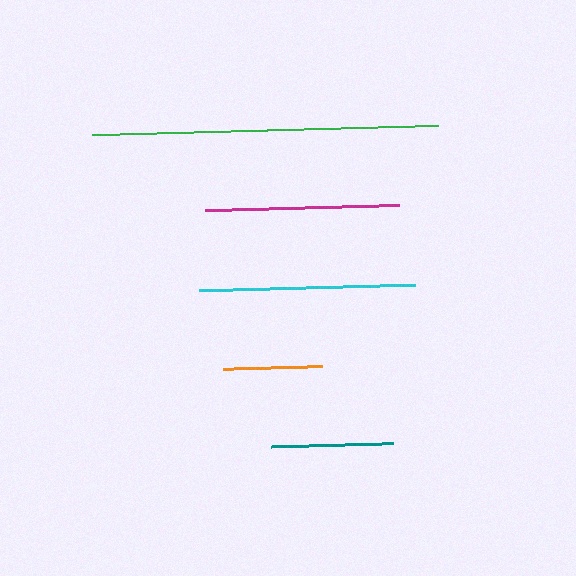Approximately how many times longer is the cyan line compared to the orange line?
The cyan line is approximately 2.2 times the length of the orange line.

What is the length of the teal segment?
The teal segment is approximately 122 pixels long.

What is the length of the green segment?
The green segment is approximately 346 pixels long.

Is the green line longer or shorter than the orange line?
The green line is longer than the orange line.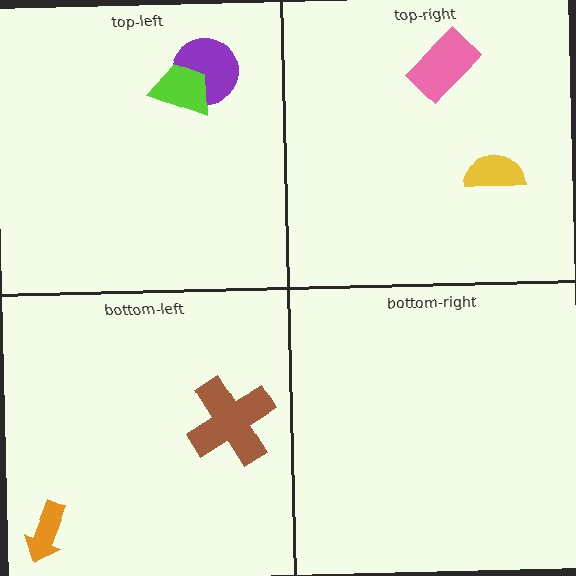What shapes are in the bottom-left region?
The brown cross, the orange arrow.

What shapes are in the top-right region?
The pink rectangle, the yellow semicircle.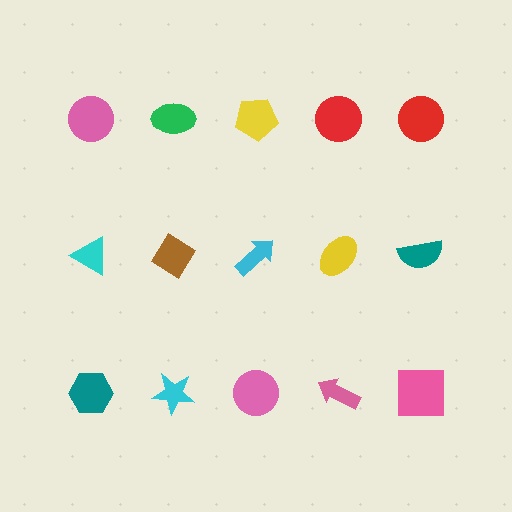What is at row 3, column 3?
A pink circle.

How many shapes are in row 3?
5 shapes.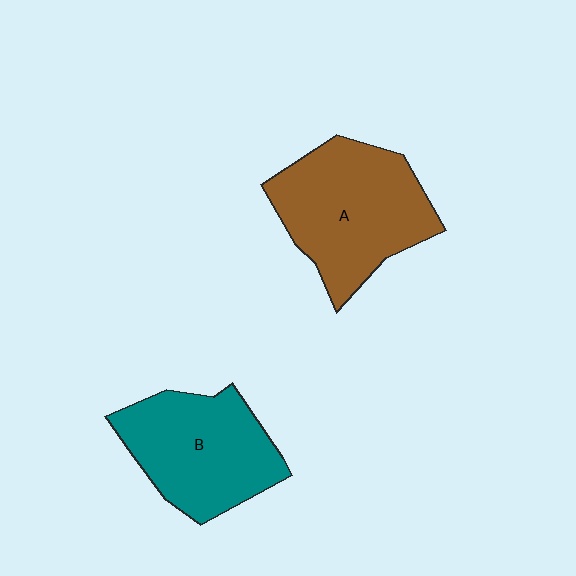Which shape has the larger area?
Shape A (brown).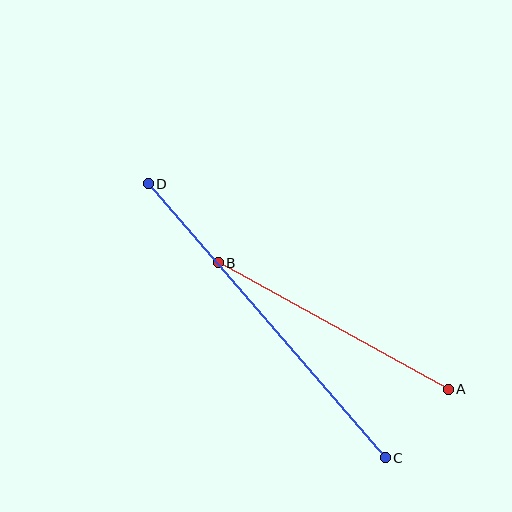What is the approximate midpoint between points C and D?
The midpoint is at approximately (267, 321) pixels.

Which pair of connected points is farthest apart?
Points C and D are farthest apart.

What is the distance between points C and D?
The distance is approximately 363 pixels.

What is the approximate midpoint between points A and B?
The midpoint is at approximately (333, 326) pixels.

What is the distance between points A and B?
The distance is approximately 263 pixels.